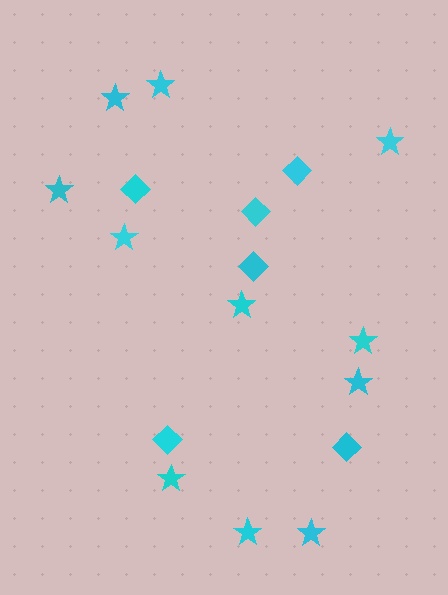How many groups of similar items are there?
There are 2 groups: one group of stars (11) and one group of diamonds (6).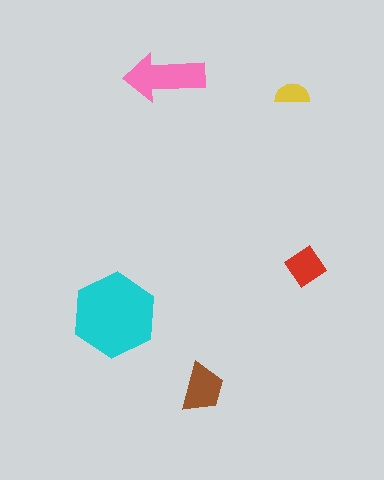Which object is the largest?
The cyan hexagon.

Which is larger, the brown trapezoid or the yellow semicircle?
The brown trapezoid.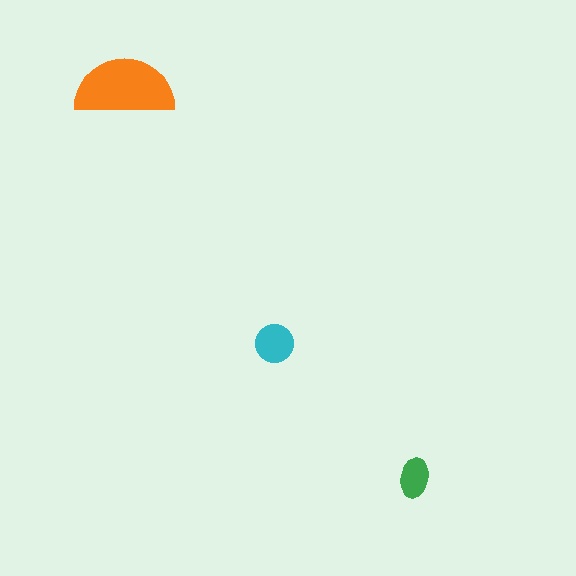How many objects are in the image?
There are 3 objects in the image.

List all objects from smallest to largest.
The green ellipse, the cyan circle, the orange semicircle.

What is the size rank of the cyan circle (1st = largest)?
2nd.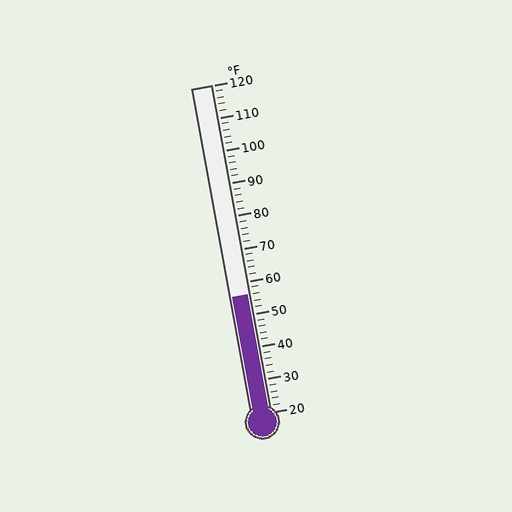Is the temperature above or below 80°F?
The temperature is below 80°F.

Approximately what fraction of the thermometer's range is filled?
The thermometer is filled to approximately 35% of its range.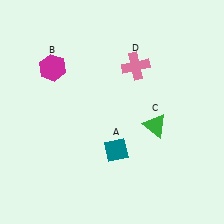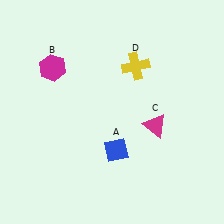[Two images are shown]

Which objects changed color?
A changed from teal to blue. C changed from green to magenta. D changed from pink to yellow.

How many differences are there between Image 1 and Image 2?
There are 3 differences between the two images.